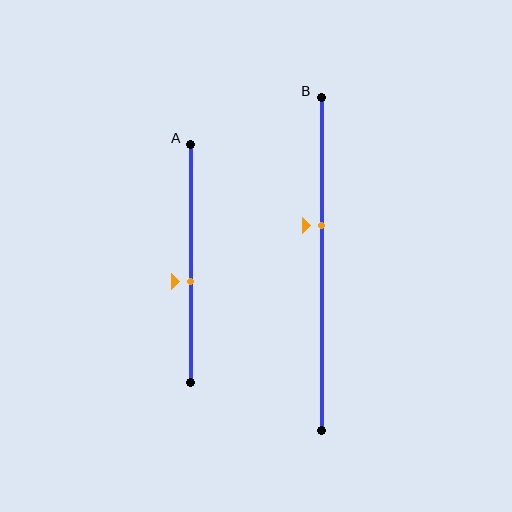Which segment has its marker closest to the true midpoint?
Segment A has its marker closest to the true midpoint.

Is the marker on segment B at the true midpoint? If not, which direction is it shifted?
No, the marker on segment B is shifted upward by about 12% of the segment length.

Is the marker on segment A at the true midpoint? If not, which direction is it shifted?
No, the marker on segment A is shifted downward by about 8% of the segment length.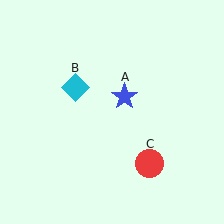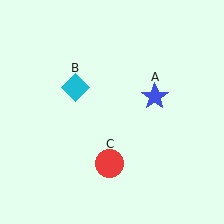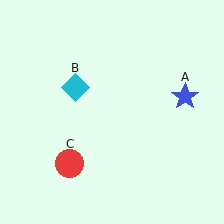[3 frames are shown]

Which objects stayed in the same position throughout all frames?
Cyan diamond (object B) remained stationary.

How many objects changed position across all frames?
2 objects changed position: blue star (object A), red circle (object C).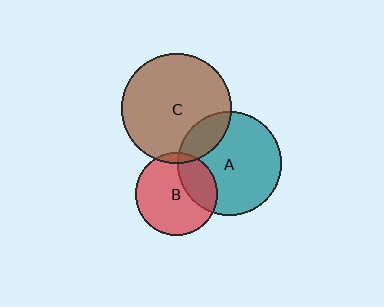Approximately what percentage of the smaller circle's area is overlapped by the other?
Approximately 5%.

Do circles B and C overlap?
Yes.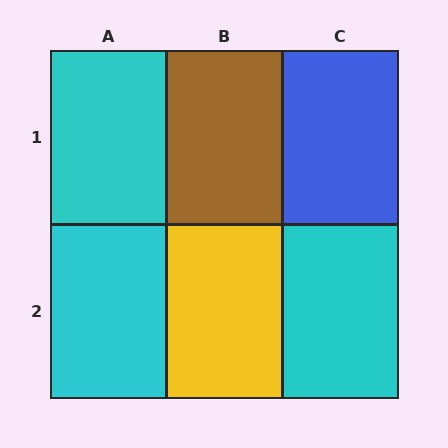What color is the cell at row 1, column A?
Cyan.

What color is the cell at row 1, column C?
Blue.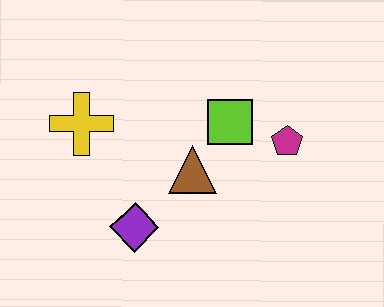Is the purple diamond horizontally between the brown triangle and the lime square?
No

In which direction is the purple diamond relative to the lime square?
The purple diamond is below the lime square.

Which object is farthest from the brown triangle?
The yellow cross is farthest from the brown triangle.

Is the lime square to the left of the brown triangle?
No